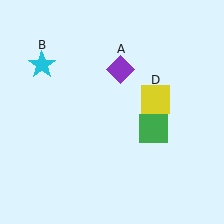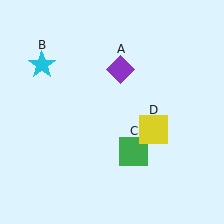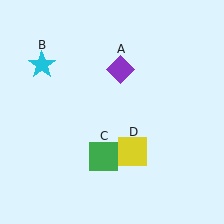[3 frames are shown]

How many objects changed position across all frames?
2 objects changed position: green square (object C), yellow square (object D).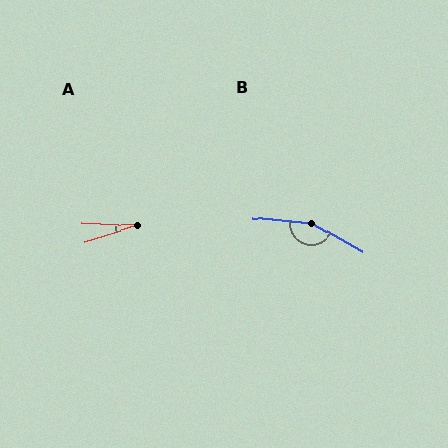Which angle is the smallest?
A, at approximately 19 degrees.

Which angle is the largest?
B, at approximately 155 degrees.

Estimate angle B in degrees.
Approximately 155 degrees.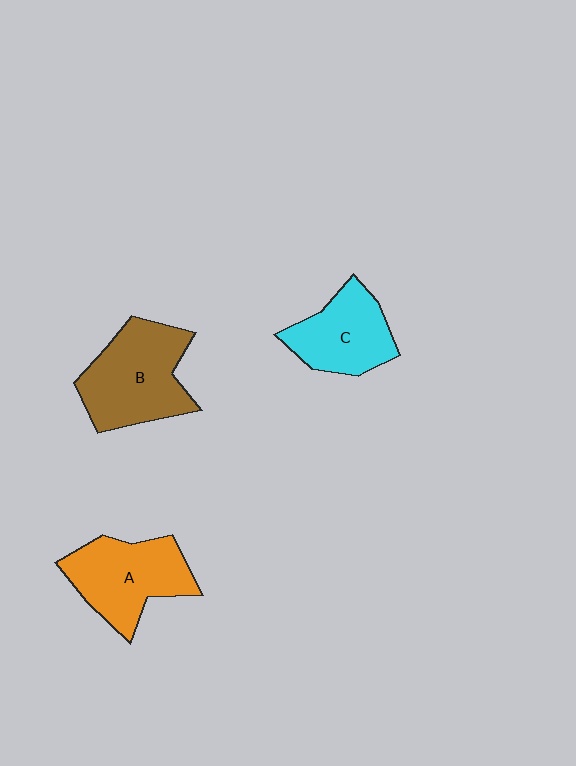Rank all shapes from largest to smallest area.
From largest to smallest: B (brown), A (orange), C (cyan).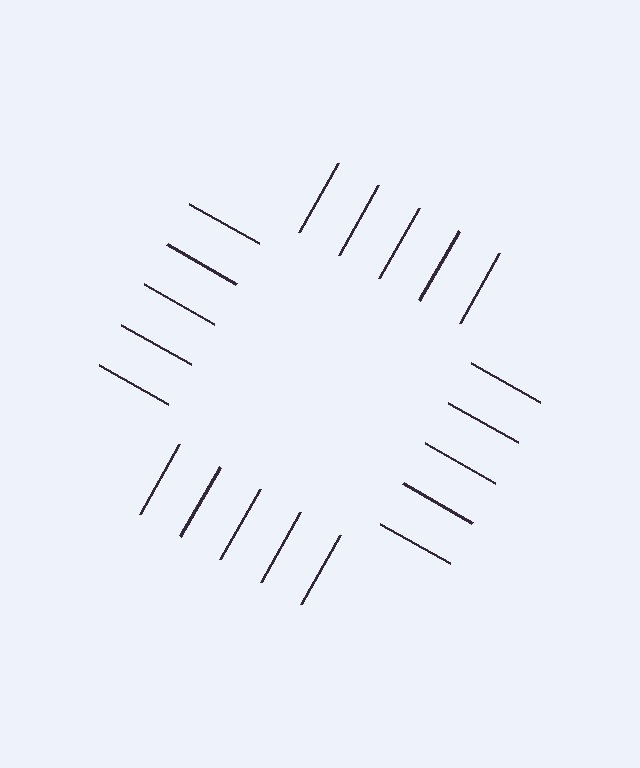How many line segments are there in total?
20 — 5 along each of the 4 edges.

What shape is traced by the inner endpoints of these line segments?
An illusory square — the line segments terminate on its edges but no continuous stroke is drawn.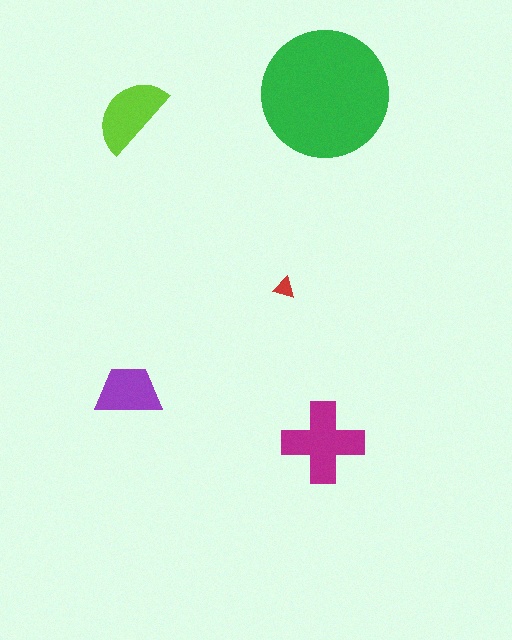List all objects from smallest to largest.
The red triangle, the purple trapezoid, the lime semicircle, the magenta cross, the green circle.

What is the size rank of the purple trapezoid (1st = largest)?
4th.